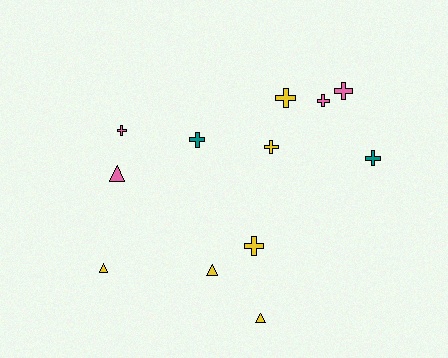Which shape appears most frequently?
Cross, with 8 objects.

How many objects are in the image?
There are 12 objects.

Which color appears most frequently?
Yellow, with 6 objects.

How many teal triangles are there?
There are no teal triangles.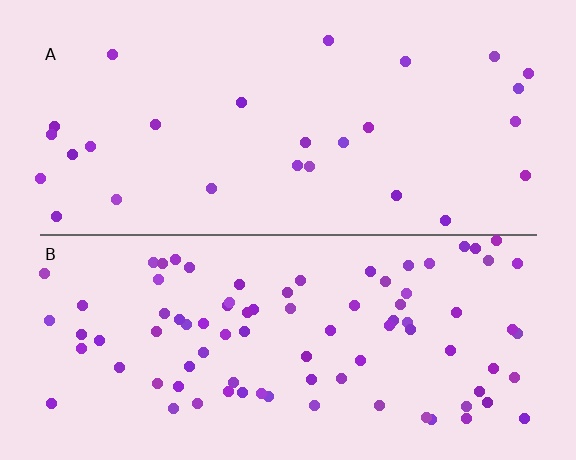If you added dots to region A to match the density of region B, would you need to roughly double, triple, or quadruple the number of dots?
Approximately triple.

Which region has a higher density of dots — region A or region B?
B (the bottom).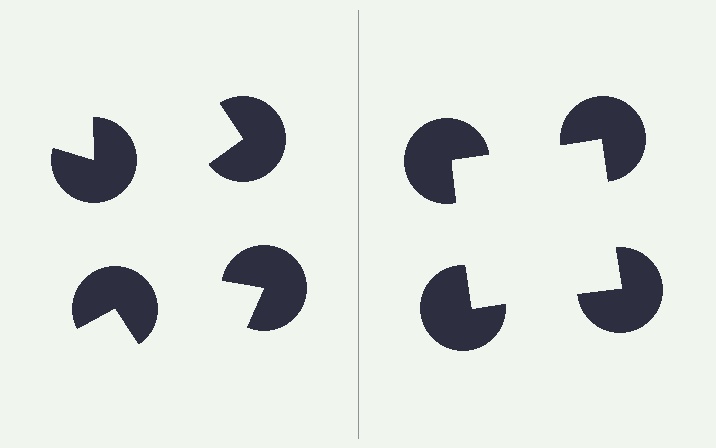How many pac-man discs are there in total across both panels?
8 — 4 on each side.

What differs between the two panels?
The pac-man discs are positioned identically on both sides; only the wedge orientations differ. On the right they align to a square; on the left they are misaligned.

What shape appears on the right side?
An illusory square.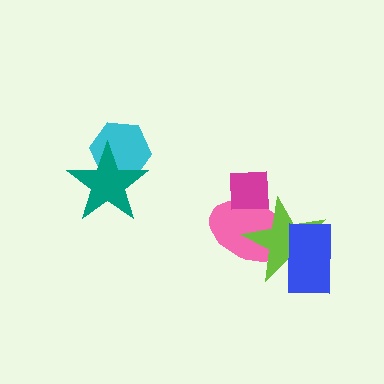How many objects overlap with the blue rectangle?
2 objects overlap with the blue rectangle.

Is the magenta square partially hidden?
No, no other shape covers it.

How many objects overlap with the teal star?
1 object overlaps with the teal star.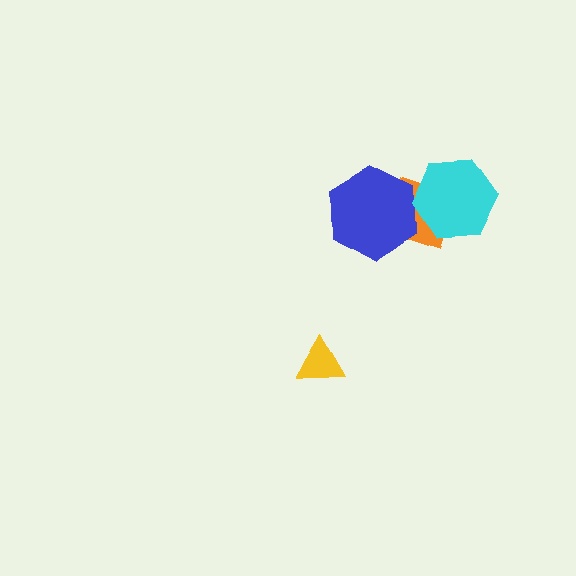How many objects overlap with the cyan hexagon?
1 object overlaps with the cyan hexagon.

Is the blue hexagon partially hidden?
No, no other shape covers it.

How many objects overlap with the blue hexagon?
1 object overlaps with the blue hexagon.